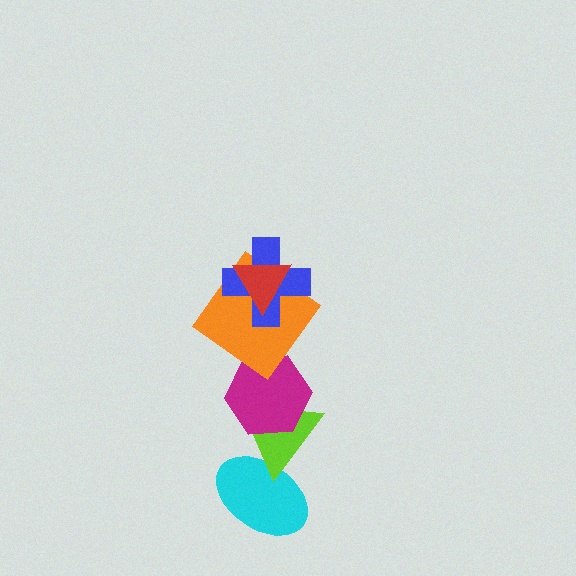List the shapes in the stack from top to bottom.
From top to bottom: the red triangle, the blue cross, the orange diamond, the magenta hexagon, the lime triangle, the cyan ellipse.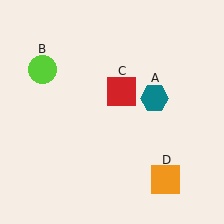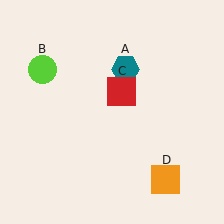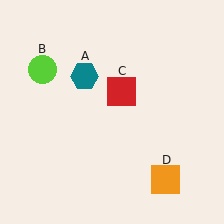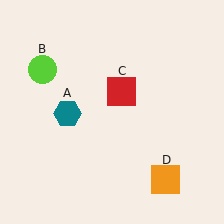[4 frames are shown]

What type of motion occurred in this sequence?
The teal hexagon (object A) rotated counterclockwise around the center of the scene.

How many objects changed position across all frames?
1 object changed position: teal hexagon (object A).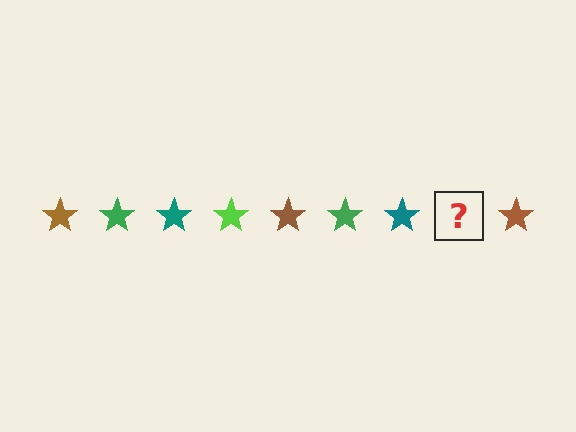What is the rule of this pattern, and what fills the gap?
The rule is that the pattern cycles through brown, green, teal, lime stars. The gap should be filled with a lime star.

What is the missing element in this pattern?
The missing element is a lime star.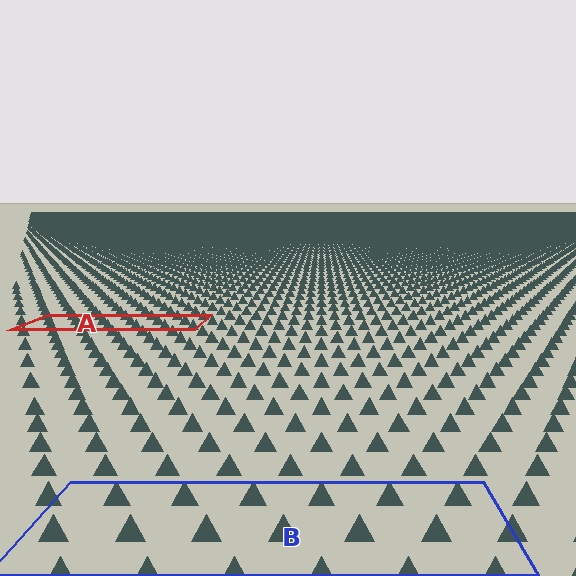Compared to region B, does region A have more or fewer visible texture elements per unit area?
Region A has more texture elements per unit area — they are packed more densely because it is farther away.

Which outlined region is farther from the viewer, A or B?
Region A is farther from the viewer — the texture elements inside it appear smaller and more densely packed.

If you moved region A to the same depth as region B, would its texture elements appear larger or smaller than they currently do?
They would appear larger. At a closer depth, the same texture elements are projected at a bigger on-screen size.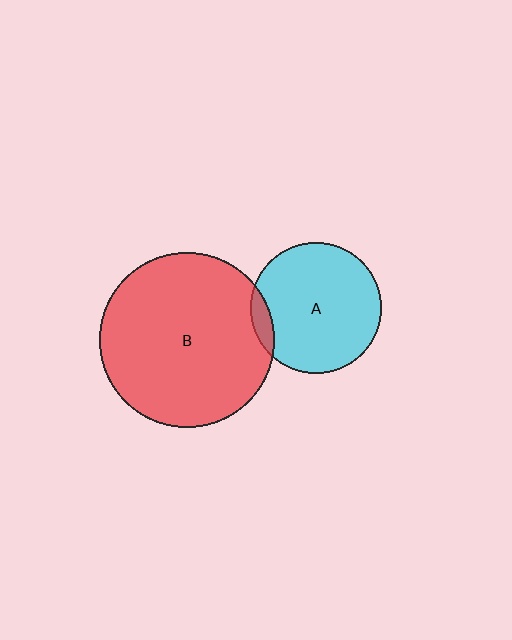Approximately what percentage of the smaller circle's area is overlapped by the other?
Approximately 10%.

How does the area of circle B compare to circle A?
Approximately 1.8 times.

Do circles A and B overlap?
Yes.